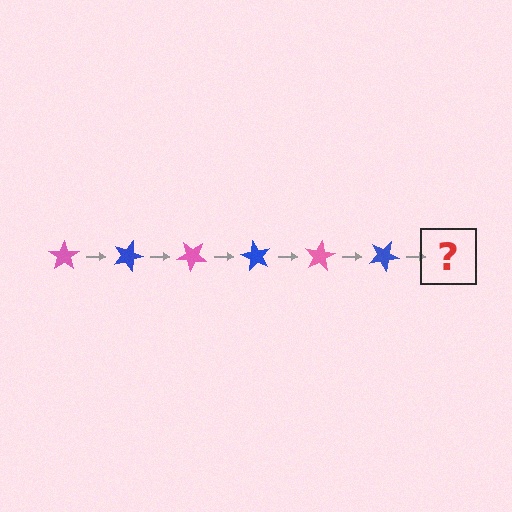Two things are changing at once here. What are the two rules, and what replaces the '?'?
The two rules are that it rotates 20 degrees each step and the color cycles through pink and blue. The '?' should be a pink star, rotated 120 degrees from the start.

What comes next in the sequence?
The next element should be a pink star, rotated 120 degrees from the start.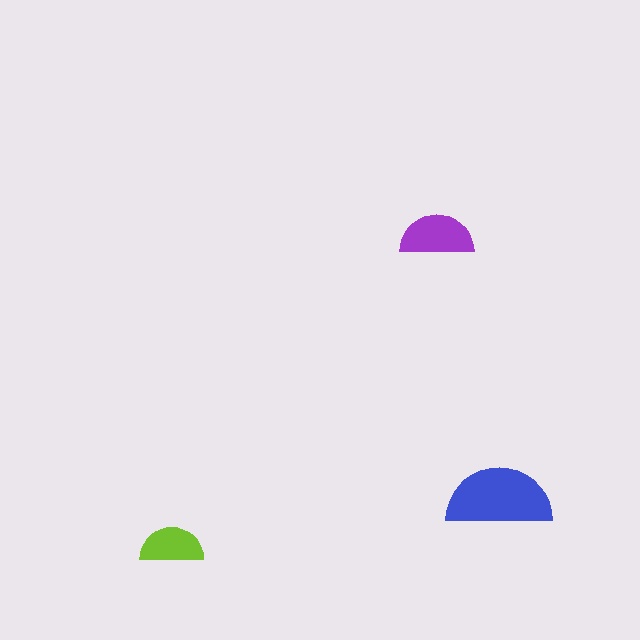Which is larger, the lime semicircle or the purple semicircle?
The purple one.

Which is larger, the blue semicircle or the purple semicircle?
The blue one.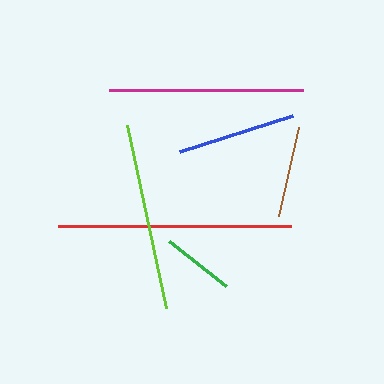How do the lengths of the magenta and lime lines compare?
The magenta and lime lines are approximately the same length.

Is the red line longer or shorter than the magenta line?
The red line is longer than the magenta line.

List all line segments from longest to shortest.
From longest to shortest: red, magenta, lime, blue, brown, green.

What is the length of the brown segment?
The brown segment is approximately 90 pixels long.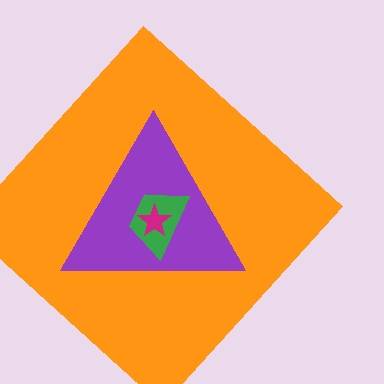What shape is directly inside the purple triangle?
The green trapezoid.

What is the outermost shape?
The orange diamond.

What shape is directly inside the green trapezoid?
The magenta star.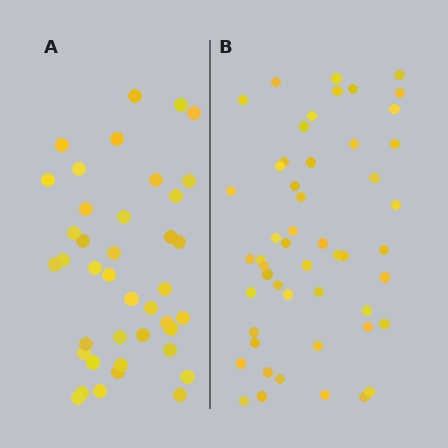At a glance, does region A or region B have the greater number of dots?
Region B (the right region) has more dots.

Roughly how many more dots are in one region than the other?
Region B has roughly 12 or so more dots than region A.